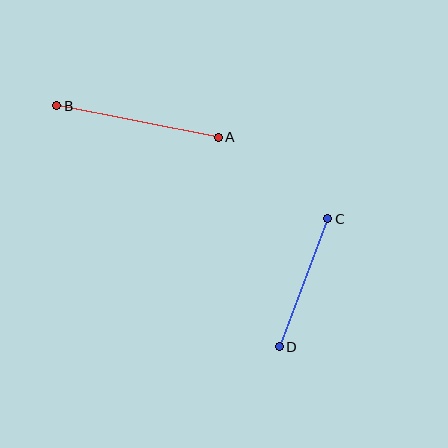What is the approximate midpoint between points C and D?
The midpoint is at approximately (304, 283) pixels.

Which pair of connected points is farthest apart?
Points A and B are farthest apart.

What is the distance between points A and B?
The distance is approximately 165 pixels.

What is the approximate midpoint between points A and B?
The midpoint is at approximately (138, 121) pixels.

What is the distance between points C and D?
The distance is approximately 137 pixels.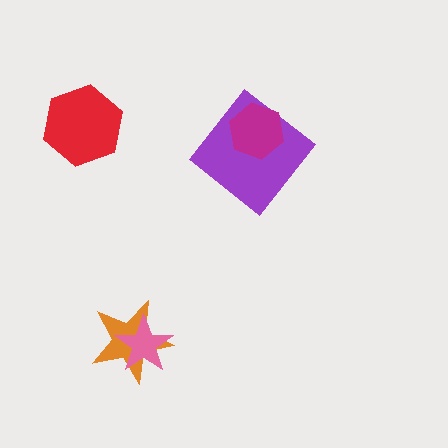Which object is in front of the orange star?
The pink star is in front of the orange star.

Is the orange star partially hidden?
Yes, it is partially covered by another shape.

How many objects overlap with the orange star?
1 object overlaps with the orange star.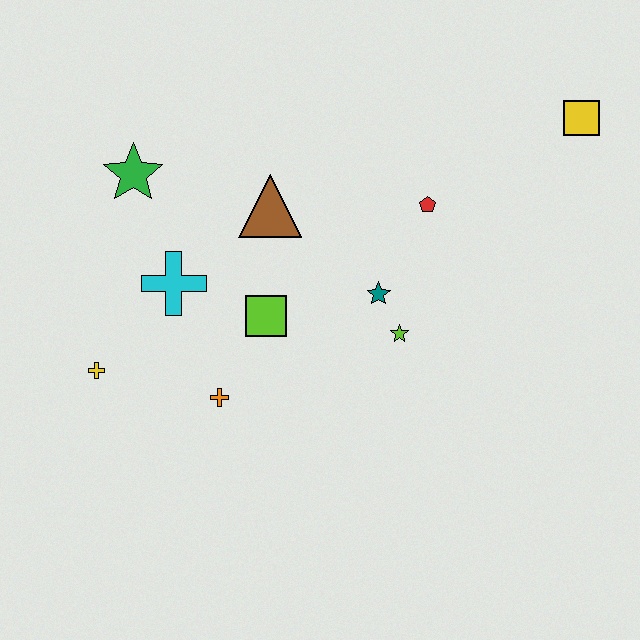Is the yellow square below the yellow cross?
No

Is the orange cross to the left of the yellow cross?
No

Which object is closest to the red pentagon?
The teal star is closest to the red pentagon.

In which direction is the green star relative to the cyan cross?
The green star is above the cyan cross.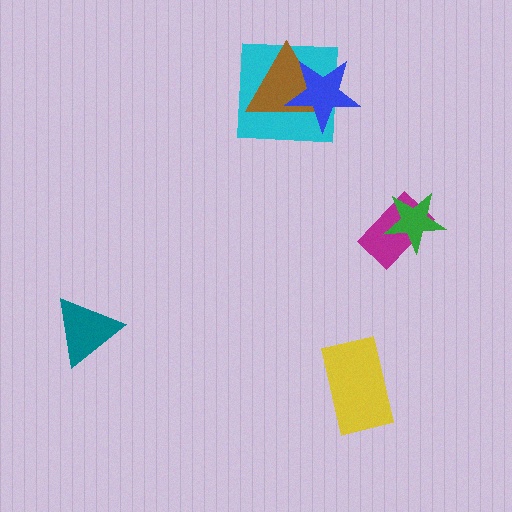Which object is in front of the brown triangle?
The blue star is in front of the brown triangle.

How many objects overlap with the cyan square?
2 objects overlap with the cyan square.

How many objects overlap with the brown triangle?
2 objects overlap with the brown triangle.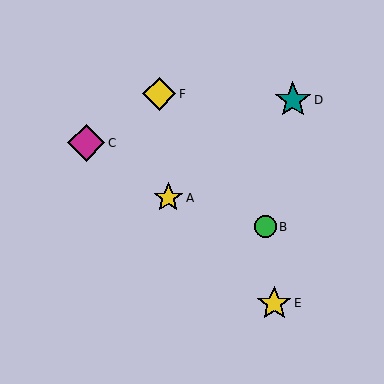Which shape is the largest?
The magenta diamond (labeled C) is the largest.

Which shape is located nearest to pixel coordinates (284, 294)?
The yellow star (labeled E) at (274, 304) is nearest to that location.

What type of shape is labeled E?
Shape E is a yellow star.